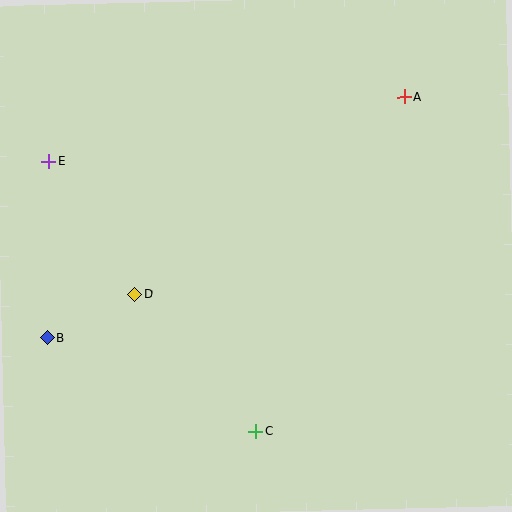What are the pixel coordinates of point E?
Point E is at (48, 161).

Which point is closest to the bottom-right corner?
Point C is closest to the bottom-right corner.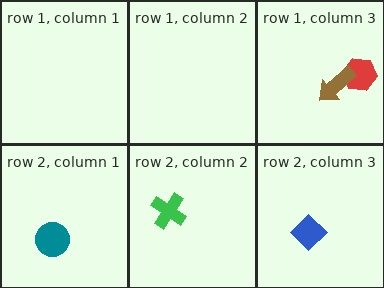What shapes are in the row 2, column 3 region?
The blue diamond.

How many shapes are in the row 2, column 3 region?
1.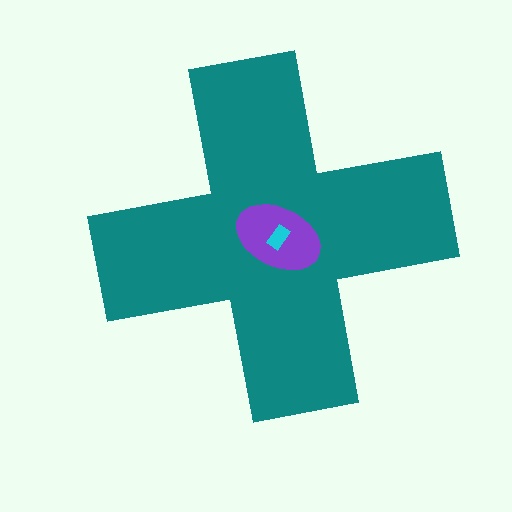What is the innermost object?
The cyan rectangle.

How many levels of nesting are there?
3.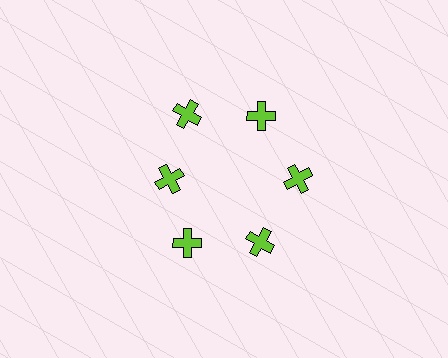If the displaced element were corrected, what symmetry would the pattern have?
It would have 6-fold rotational symmetry — the pattern would map onto itself every 60 degrees.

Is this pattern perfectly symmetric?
No. The 6 lime crosses are arranged in a ring, but one element near the 9 o'clock position is pulled inward toward the center, breaking the 6-fold rotational symmetry.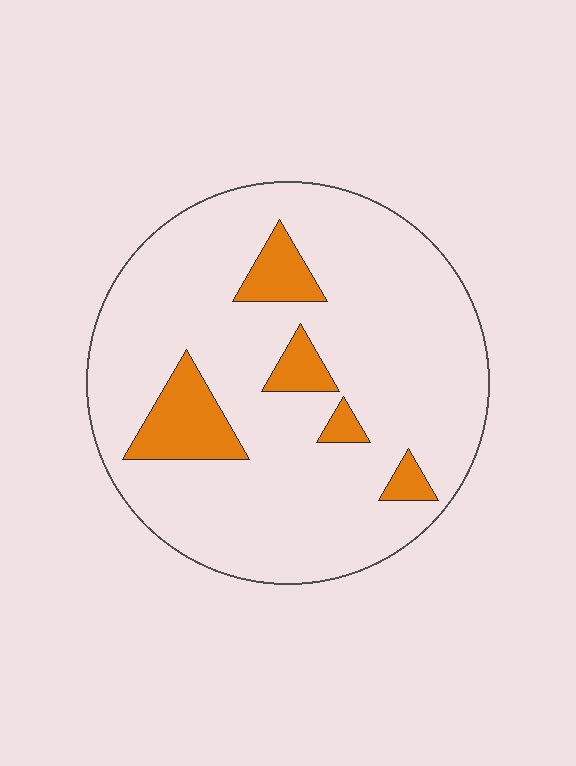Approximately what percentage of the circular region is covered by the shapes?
Approximately 15%.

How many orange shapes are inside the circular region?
5.